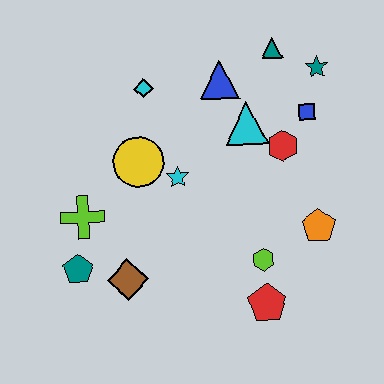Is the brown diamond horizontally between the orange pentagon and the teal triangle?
No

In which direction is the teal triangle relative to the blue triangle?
The teal triangle is to the right of the blue triangle.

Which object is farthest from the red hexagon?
The teal pentagon is farthest from the red hexagon.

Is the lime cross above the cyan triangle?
No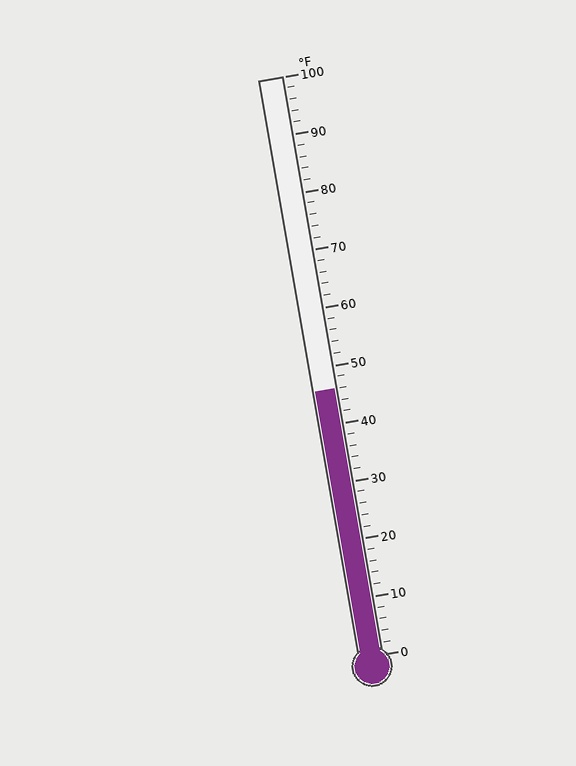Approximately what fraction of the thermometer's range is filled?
The thermometer is filled to approximately 45% of its range.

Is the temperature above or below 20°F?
The temperature is above 20°F.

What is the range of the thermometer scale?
The thermometer scale ranges from 0°F to 100°F.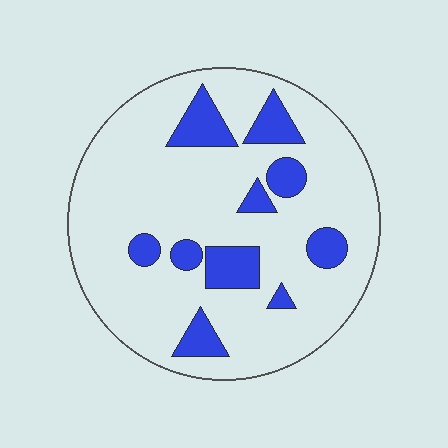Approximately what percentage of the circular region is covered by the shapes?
Approximately 20%.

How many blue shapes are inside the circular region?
10.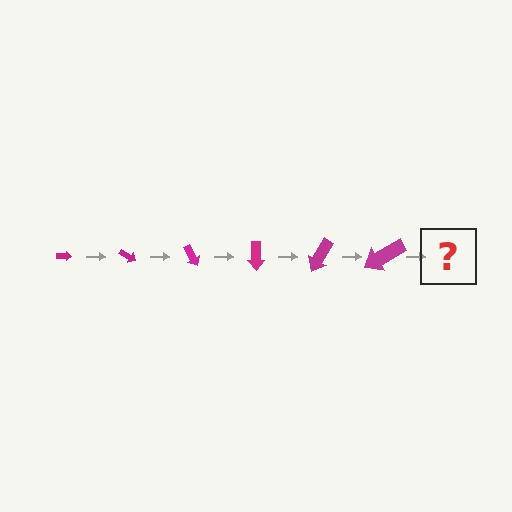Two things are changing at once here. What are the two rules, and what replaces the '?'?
The two rules are that the arrow grows larger each step and it rotates 30 degrees each step. The '?' should be an arrow, larger than the previous one and rotated 180 degrees from the start.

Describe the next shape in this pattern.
It should be an arrow, larger than the previous one and rotated 180 degrees from the start.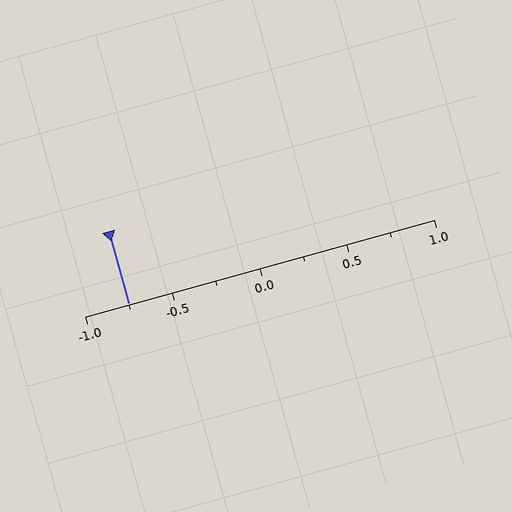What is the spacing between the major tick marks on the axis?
The major ticks are spaced 0.5 apart.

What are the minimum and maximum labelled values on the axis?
The axis runs from -1.0 to 1.0.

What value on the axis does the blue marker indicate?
The marker indicates approximately -0.75.